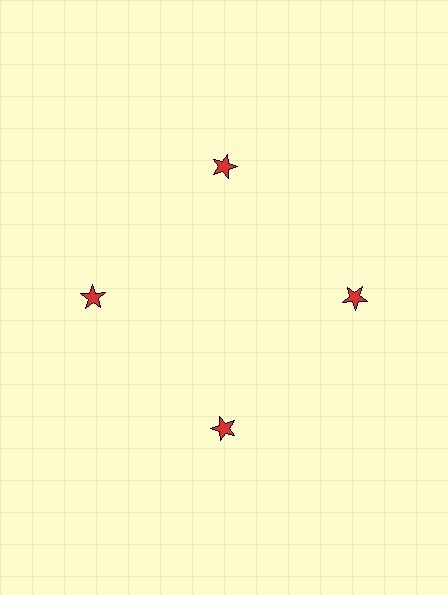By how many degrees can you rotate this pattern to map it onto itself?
The pattern maps onto itself every 90 degrees of rotation.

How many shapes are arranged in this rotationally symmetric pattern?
There are 4 shapes, arranged in 4 groups of 1.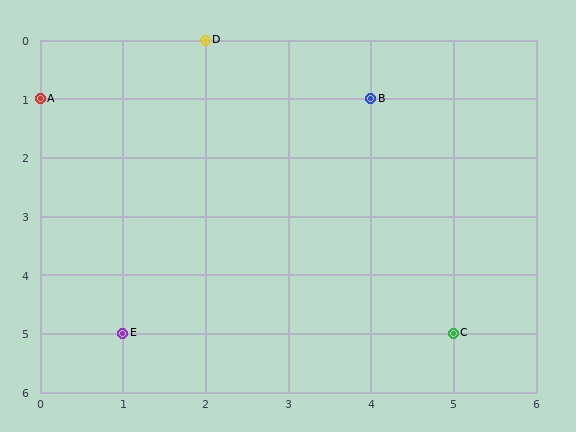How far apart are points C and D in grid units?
Points C and D are 3 columns and 5 rows apart (about 5.8 grid units diagonally).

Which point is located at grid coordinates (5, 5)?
Point C is at (5, 5).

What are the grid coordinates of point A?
Point A is at grid coordinates (0, 1).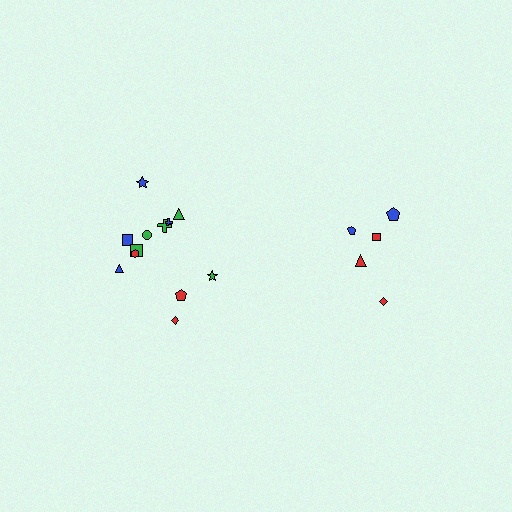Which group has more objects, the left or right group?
The left group.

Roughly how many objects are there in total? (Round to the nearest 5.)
Roughly 15 objects in total.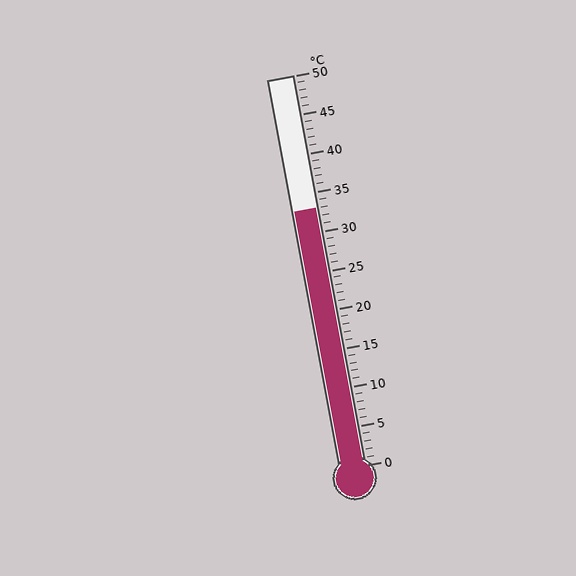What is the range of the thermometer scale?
The thermometer scale ranges from 0°C to 50°C.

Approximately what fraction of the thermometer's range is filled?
The thermometer is filled to approximately 65% of its range.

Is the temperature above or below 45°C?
The temperature is below 45°C.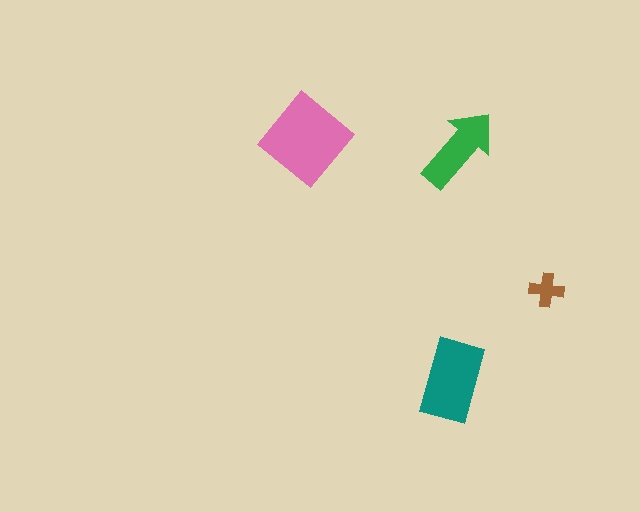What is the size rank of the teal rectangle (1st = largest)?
2nd.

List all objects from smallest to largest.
The brown cross, the green arrow, the teal rectangle, the pink diamond.